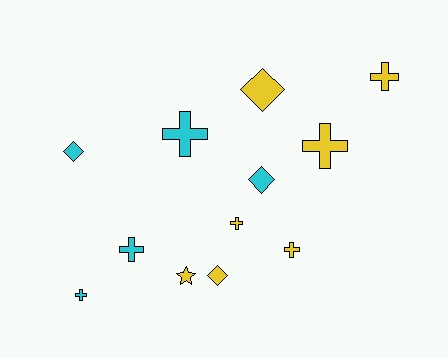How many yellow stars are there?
There is 1 yellow star.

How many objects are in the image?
There are 12 objects.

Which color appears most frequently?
Yellow, with 7 objects.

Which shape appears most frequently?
Cross, with 7 objects.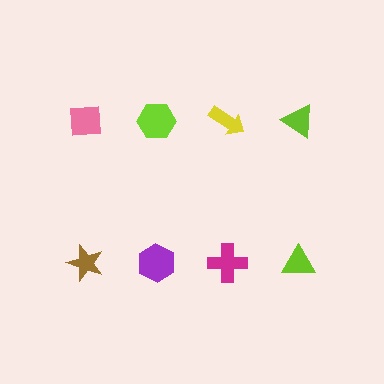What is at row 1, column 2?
A lime hexagon.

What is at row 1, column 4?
A lime triangle.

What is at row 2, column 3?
A magenta cross.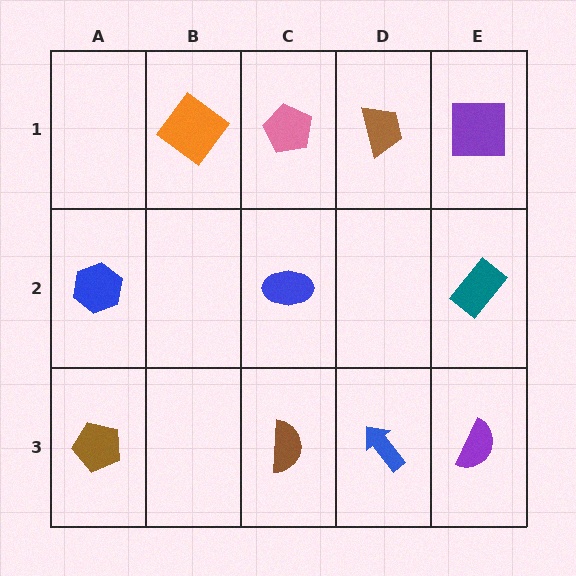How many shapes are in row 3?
4 shapes.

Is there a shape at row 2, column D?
No, that cell is empty.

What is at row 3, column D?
A blue arrow.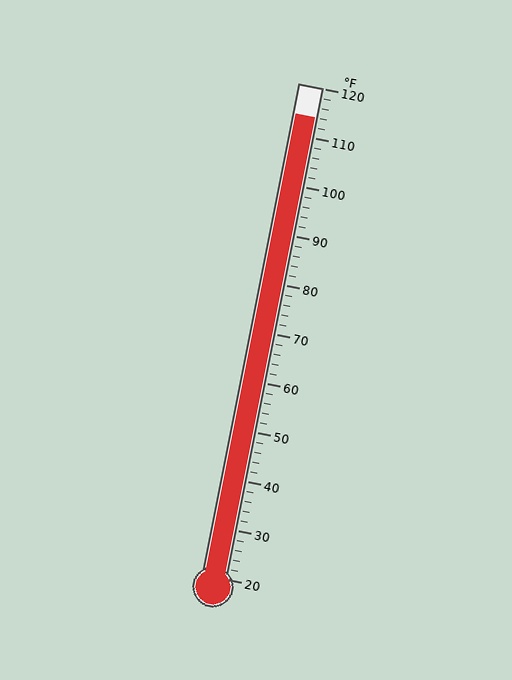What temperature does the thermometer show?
The thermometer shows approximately 114°F.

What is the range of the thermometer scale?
The thermometer scale ranges from 20°F to 120°F.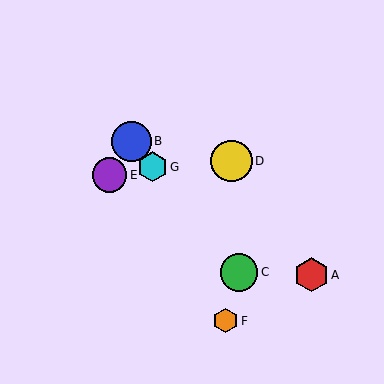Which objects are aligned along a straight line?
Objects B, C, G are aligned along a straight line.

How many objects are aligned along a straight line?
3 objects (B, C, G) are aligned along a straight line.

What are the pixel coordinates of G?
Object G is at (152, 167).